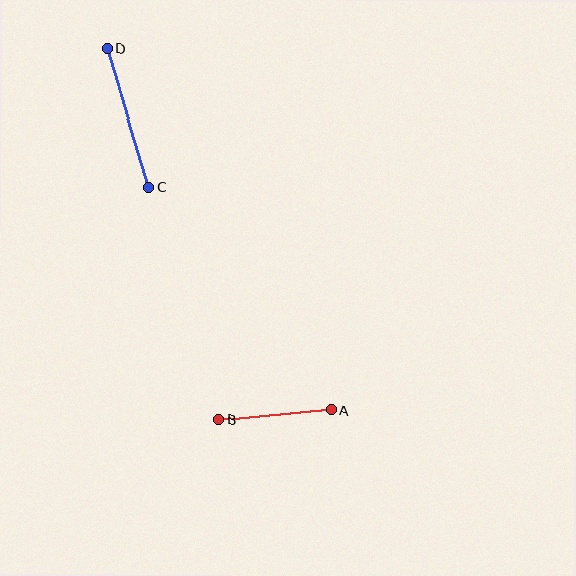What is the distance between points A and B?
The distance is approximately 113 pixels.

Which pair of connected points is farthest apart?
Points C and D are farthest apart.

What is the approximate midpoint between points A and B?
The midpoint is at approximately (275, 415) pixels.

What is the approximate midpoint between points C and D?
The midpoint is at approximately (128, 118) pixels.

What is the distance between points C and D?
The distance is approximately 144 pixels.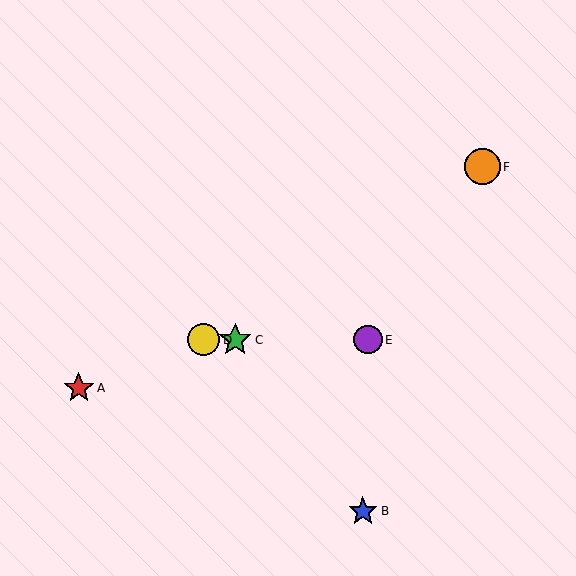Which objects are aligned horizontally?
Objects C, D, E are aligned horizontally.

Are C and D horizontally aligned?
Yes, both are at y≈340.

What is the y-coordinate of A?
Object A is at y≈388.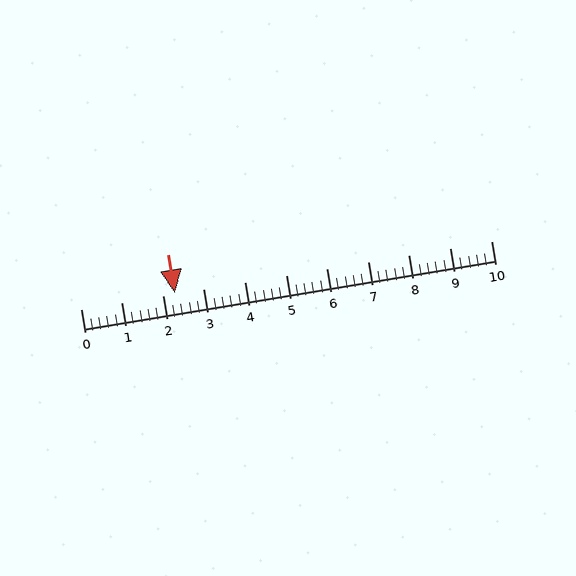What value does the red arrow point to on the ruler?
The red arrow points to approximately 2.3.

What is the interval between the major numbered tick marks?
The major tick marks are spaced 1 units apart.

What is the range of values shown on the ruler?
The ruler shows values from 0 to 10.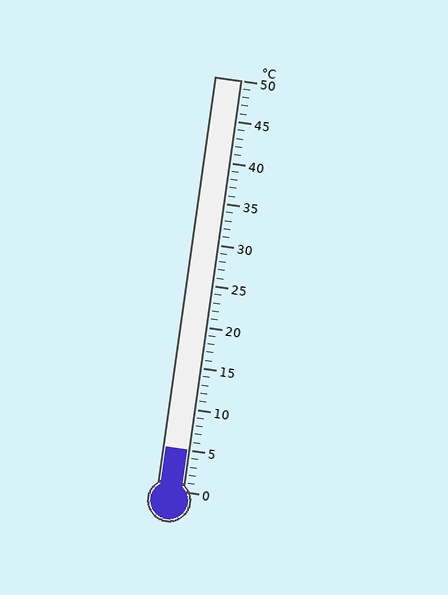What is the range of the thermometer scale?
The thermometer scale ranges from 0°C to 50°C.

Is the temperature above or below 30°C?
The temperature is below 30°C.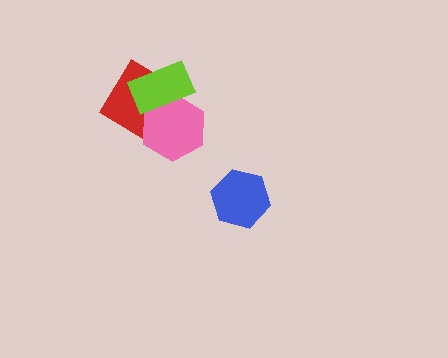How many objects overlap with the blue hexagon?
0 objects overlap with the blue hexagon.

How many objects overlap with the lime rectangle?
2 objects overlap with the lime rectangle.